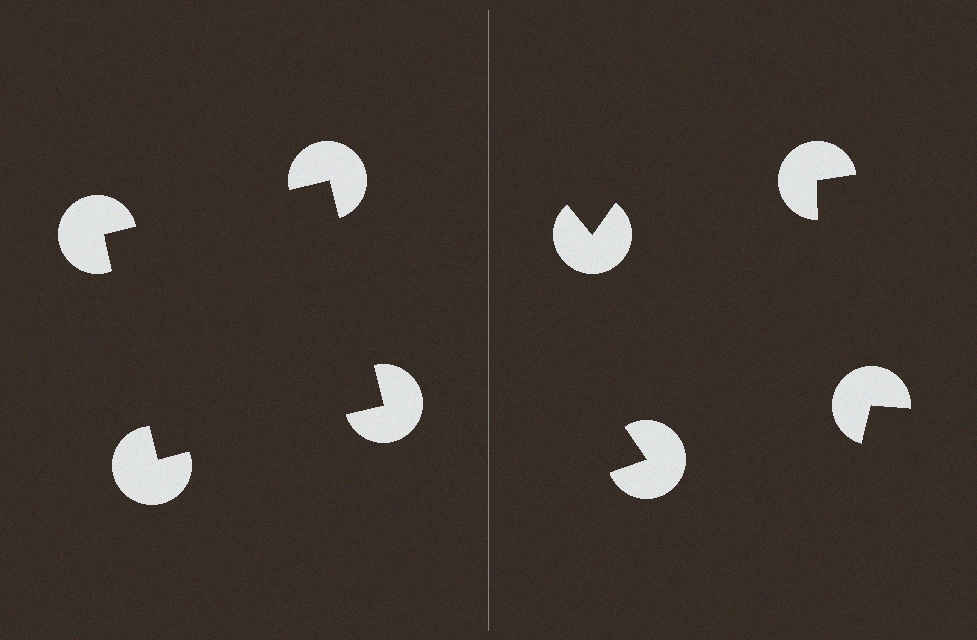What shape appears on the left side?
An illusory square.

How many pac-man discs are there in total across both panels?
8 — 4 on each side.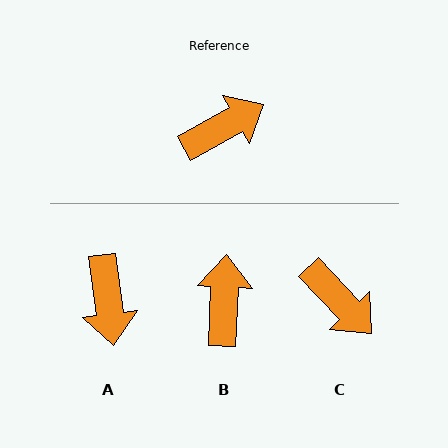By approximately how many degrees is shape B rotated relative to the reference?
Approximately 58 degrees counter-clockwise.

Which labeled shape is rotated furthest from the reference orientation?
A, about 112 degrees away.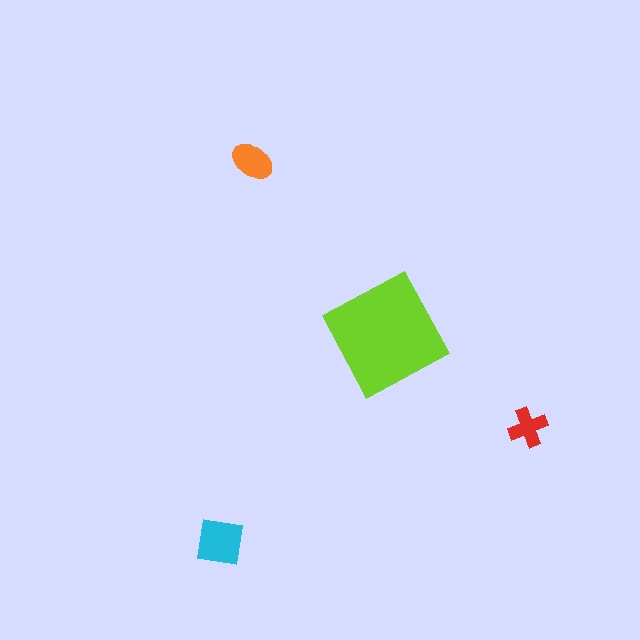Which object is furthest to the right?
The red cross is rightmost.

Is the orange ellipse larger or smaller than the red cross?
Larger.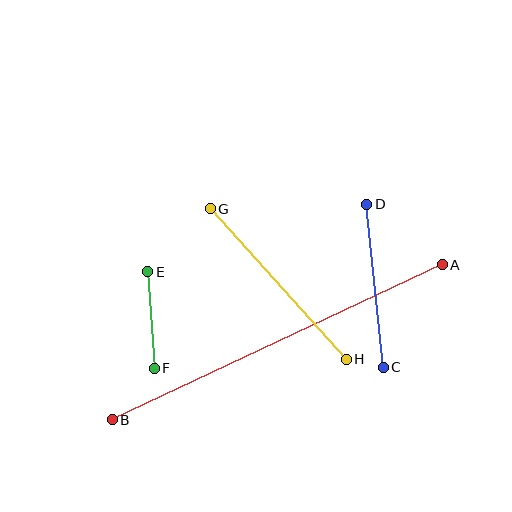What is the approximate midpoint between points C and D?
The midpoint is at approximately (375, 286) pixels.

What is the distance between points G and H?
The distance is approximately 203 pixels.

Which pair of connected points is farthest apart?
Points A and B are farthest apart.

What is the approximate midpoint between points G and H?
The midpoint is at approximately (278, 284) pixels.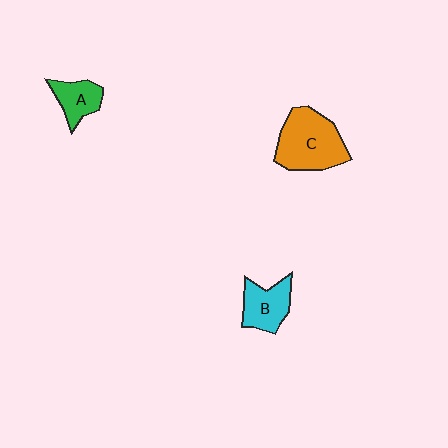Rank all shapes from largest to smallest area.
From largest to smallest: C (orange), B (cyan), A (green).